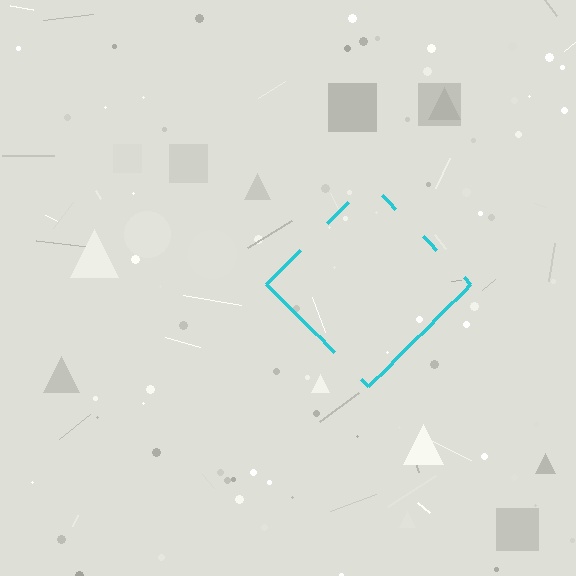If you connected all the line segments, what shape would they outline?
They would outline a diamond.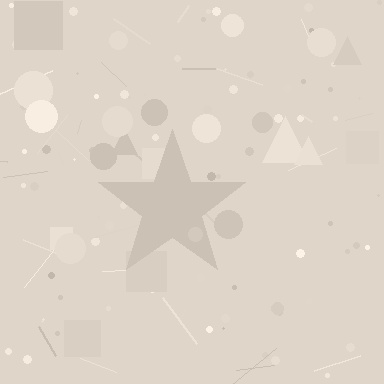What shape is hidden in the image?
A star is hidden in the image.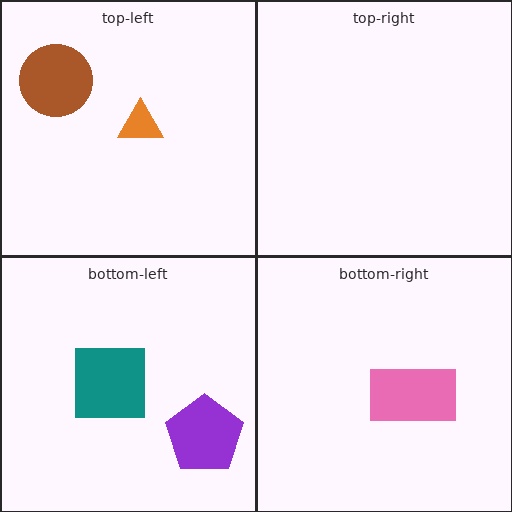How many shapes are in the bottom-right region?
1.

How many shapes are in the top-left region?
2.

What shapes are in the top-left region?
The orange triangle, the brown circle.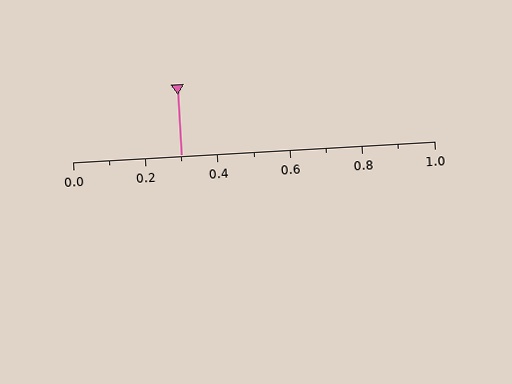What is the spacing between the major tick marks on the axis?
The major ticks are spaced 0.2 apart.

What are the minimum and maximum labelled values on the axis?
The axis runs from 0.0 to 1.0.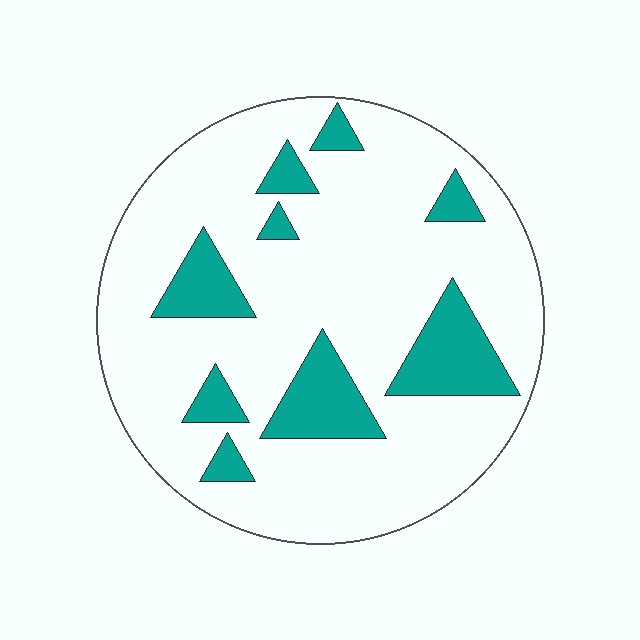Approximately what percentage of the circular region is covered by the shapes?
Approximately 20%.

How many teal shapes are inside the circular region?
9.